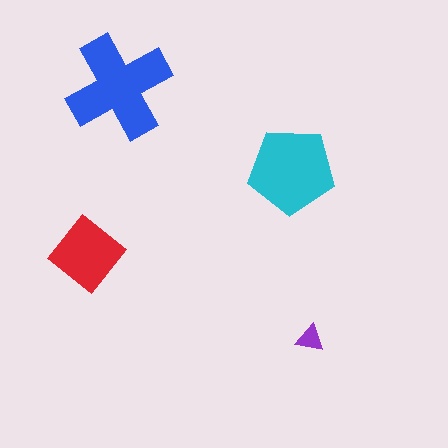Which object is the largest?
The blue cross.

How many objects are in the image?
There are 4 objects in the image.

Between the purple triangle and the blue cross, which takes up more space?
The blue cross.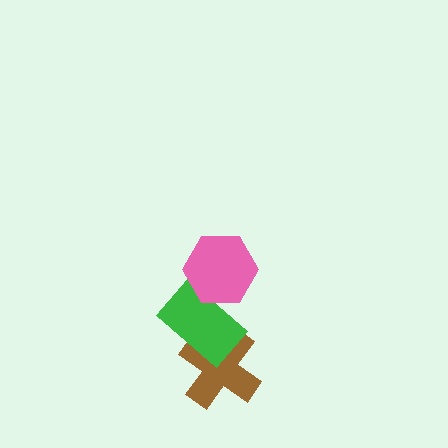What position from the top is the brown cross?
The brown cross is 3rd from the top.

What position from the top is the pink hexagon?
The pink hexagon is 1st from the top.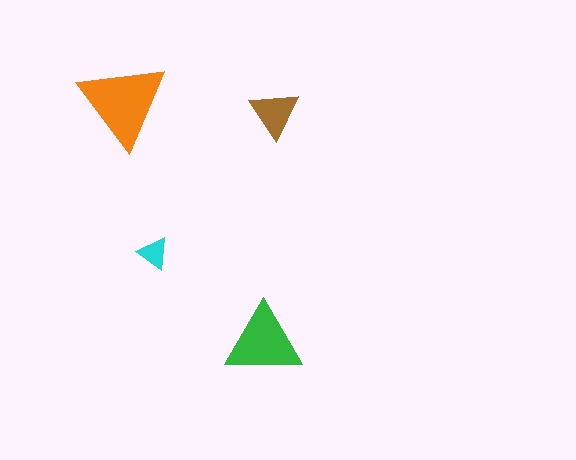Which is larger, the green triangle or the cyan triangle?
The green one.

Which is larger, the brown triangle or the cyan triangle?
The brown one.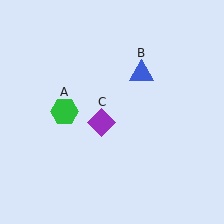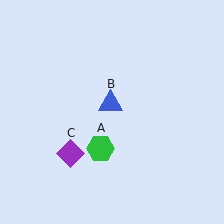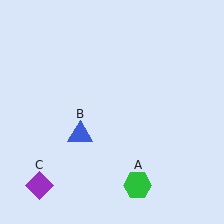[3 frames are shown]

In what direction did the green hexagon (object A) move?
The green hexagon (object A) moved down and to the right.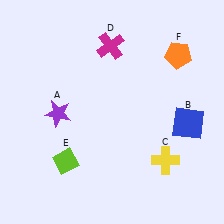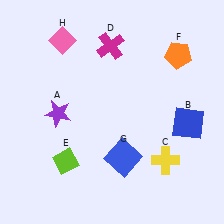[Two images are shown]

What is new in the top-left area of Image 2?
A pink diamond (H) was added in the top-left area of Image 2.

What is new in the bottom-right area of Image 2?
A blue square (G) was added in the bottom-right area of Image 2.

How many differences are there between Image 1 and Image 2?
There are 2 differences between the two images.